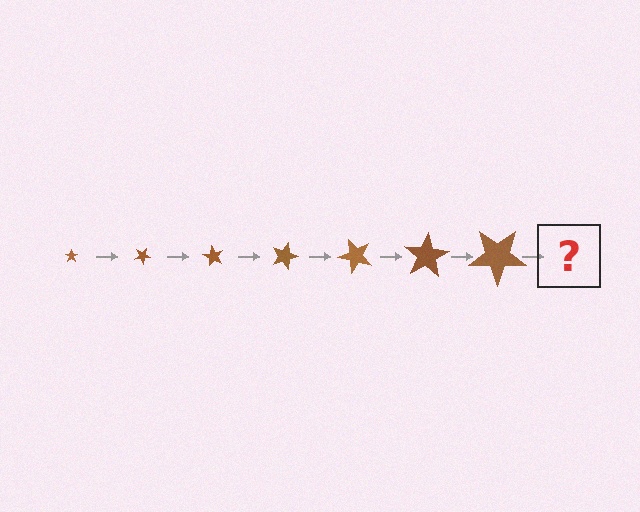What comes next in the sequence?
The next element should be a star, larger than the previous one and rotated 210 degrees from the start.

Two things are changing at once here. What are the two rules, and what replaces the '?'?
The two rules are that the star grows larger each step and it rotates 30 degrees each step. The '?' should be a star, larger than the previous one and rotated 210 degrees from the start.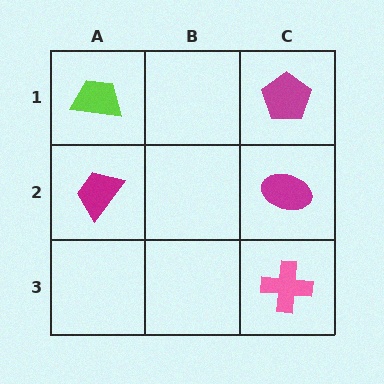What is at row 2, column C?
A magenta ellipse.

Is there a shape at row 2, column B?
No, that cell is empty.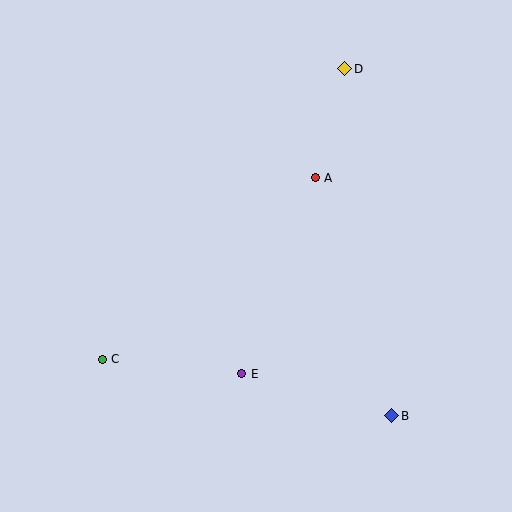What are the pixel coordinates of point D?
Point D is at (345, 69).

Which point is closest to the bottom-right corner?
Point B is closest to the bottom-right corner.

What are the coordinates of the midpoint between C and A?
The midpoint between C and A is at (209, 268).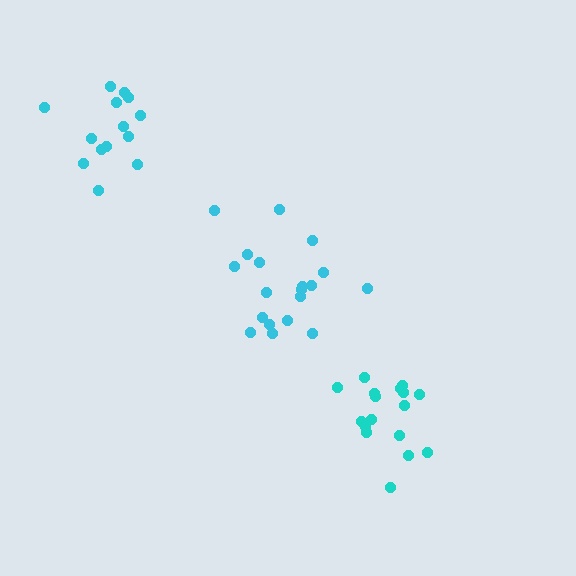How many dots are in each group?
Group 1: 19 dots, Group 2: 17 dots, Group 3: 14 dots (50 total).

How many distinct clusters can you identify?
There are 3 distinct clusters.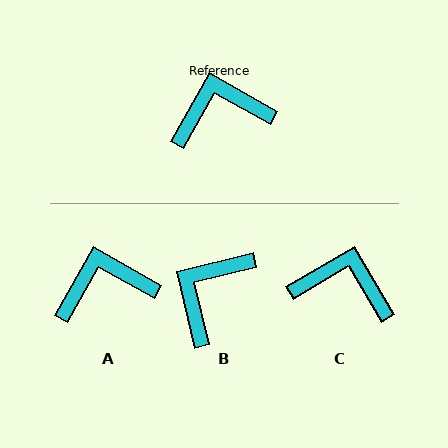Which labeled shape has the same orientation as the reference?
A.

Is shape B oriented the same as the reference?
No, it is off by about 43 degrees.